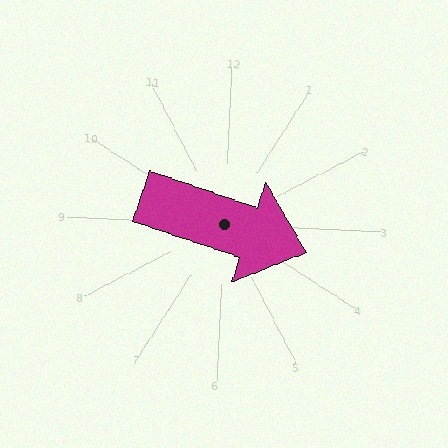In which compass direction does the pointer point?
East.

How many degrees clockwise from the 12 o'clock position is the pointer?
Approximately 106 degrees.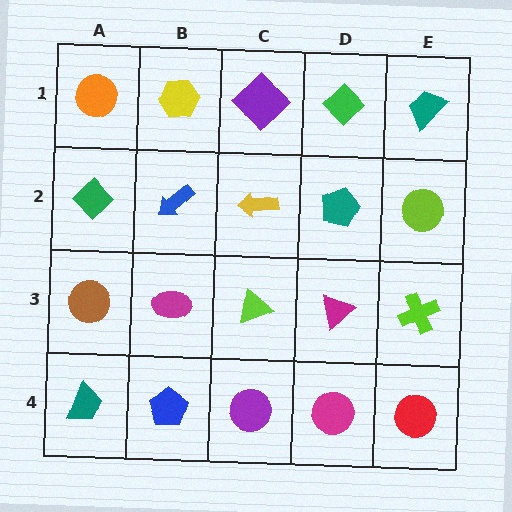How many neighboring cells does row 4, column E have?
2.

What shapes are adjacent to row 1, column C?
A yellow arrow (row 2, column C), a yellow hexagon (row 1, column B), a green diamond (row 1, column D).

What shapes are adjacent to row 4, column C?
A lime triangle (row 3, column C), a blue pentagon (row 4, column B), a magenta circle (row 4, column D).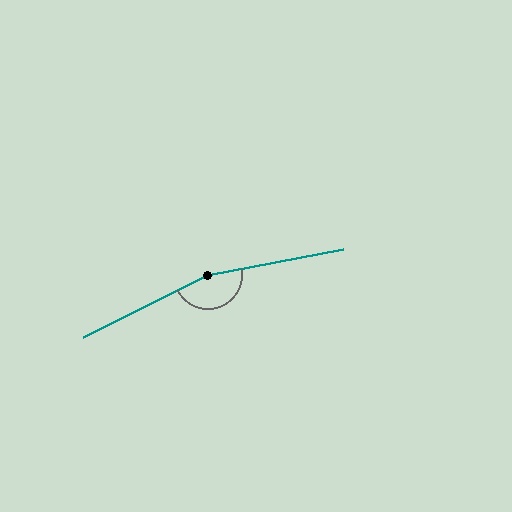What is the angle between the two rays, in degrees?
Approximately 164 degrees.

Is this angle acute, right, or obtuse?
It is obtuse.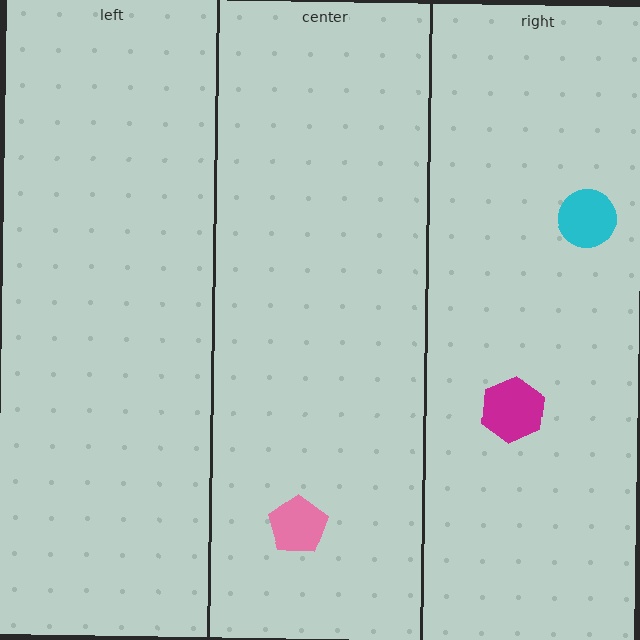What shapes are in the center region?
The pink pentagon.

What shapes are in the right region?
The cyan circle, the magenta hexagon.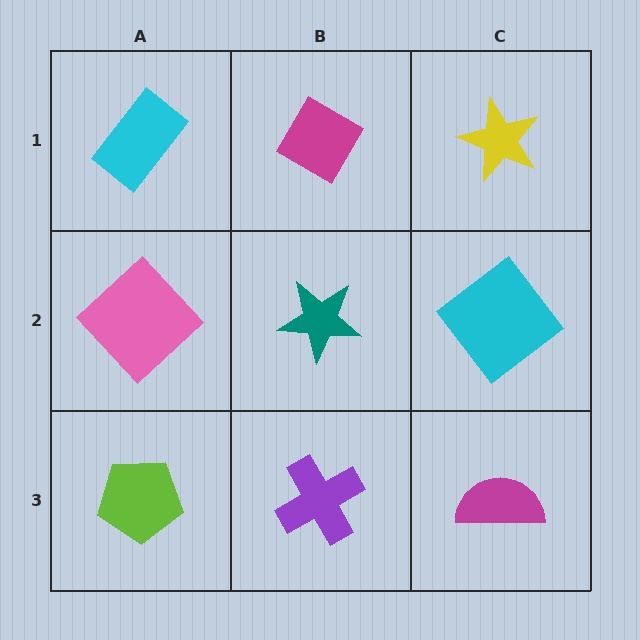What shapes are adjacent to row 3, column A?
A pink diamond (row 2, column A), a purple cross (row 3, column B).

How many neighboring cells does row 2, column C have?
3.